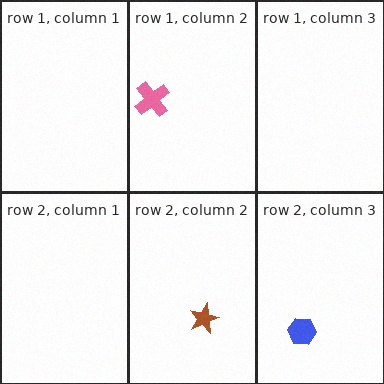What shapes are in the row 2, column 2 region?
The brown star.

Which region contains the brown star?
The row 2, column 2 region.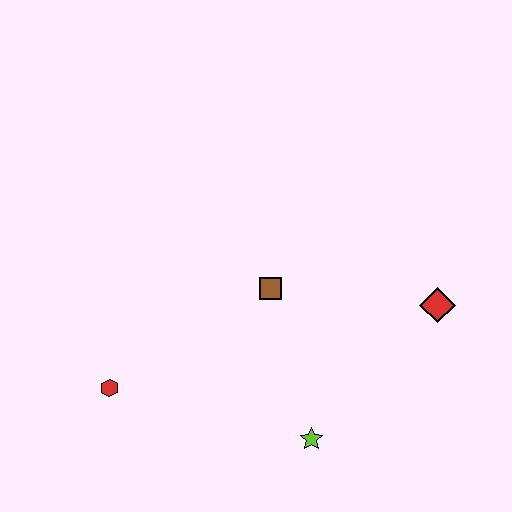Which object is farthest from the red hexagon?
The red diamond is farthest from the red hexagon.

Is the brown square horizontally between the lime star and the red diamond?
No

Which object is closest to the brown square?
The lime star is closest to the brown square.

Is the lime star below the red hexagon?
Yes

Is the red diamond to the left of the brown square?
No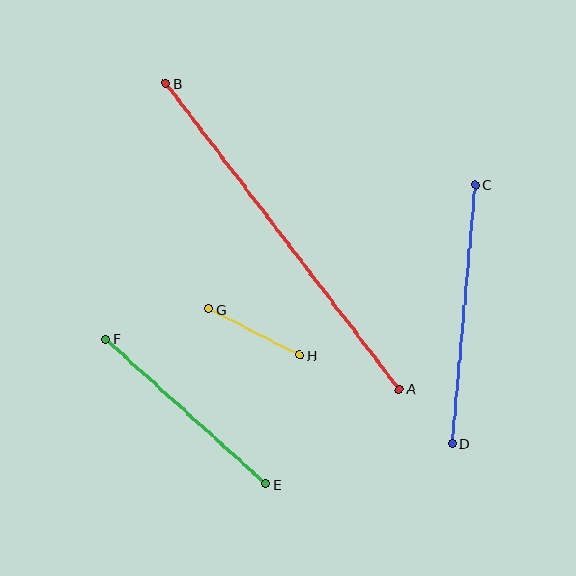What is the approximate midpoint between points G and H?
The midpoint is at approximately (254, 332) pixels.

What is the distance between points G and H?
The distance is approximately 101 pixels.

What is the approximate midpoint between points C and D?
The midpoint is at approximately (464, 314) pixels.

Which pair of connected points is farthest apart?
Points A and B are farthest apart.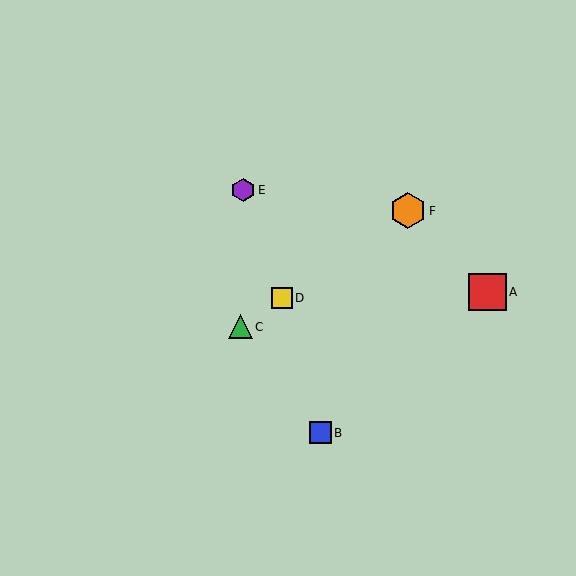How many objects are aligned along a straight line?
3 objects (C, D, F) are aligned along a straight line.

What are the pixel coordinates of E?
Object E is at (243, 190).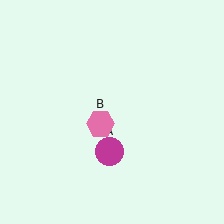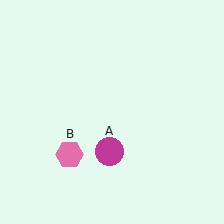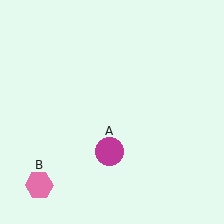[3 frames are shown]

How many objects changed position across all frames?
1 object changed position: pink hexagon (object B).